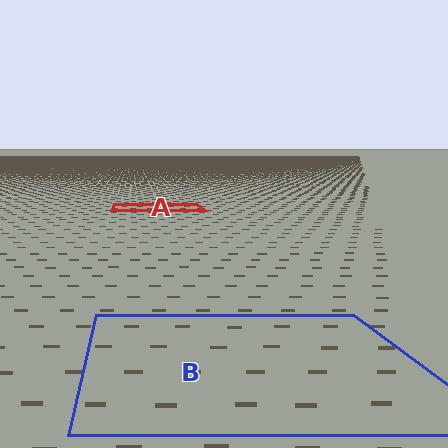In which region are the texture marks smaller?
The texture marks are smaller in region A, because it is farther away.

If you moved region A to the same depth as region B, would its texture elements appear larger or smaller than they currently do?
They would appear larger. At a closer depth, the same texture elements are projected at a bigger on-screen size.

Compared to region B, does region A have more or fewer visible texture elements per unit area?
Region A has more texture elements per unit area — they are packed more densely because it is farther away.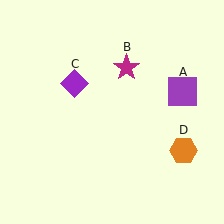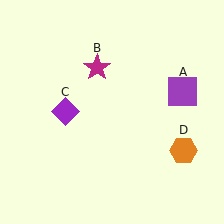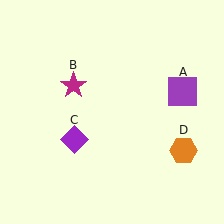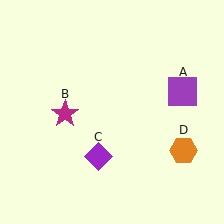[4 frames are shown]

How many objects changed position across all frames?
2 objects changed position: magenta star (object B), purple diamond (object C).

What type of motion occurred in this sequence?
The magenta star (object B), purple diamond (object C) rotated counterclockwise around the center of the scene.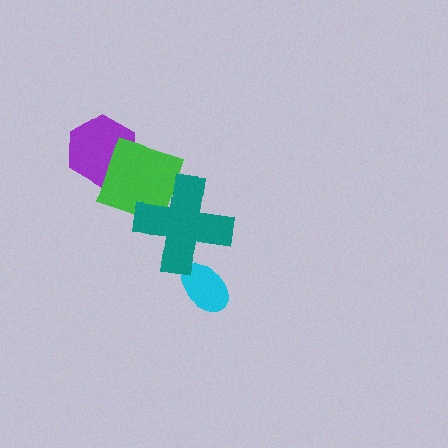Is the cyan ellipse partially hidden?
Yes, it is partially covered by another shape.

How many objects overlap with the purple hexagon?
1 object overlaps with the purple hexagon.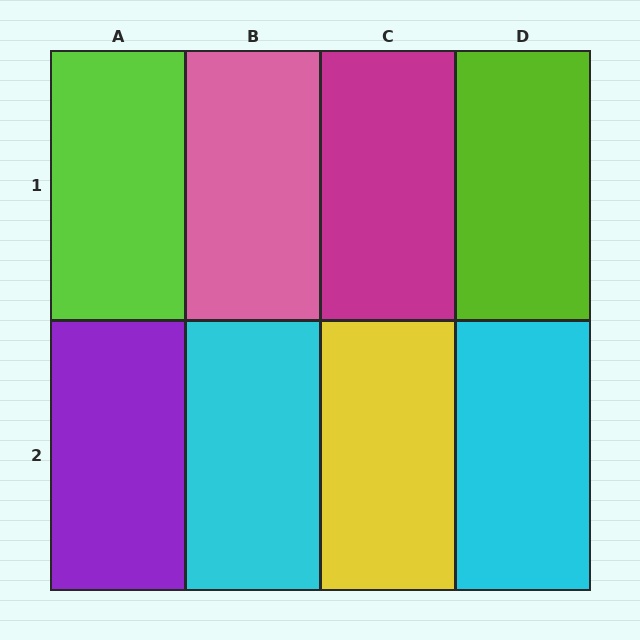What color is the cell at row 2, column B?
Cyan.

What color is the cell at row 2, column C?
Yellow.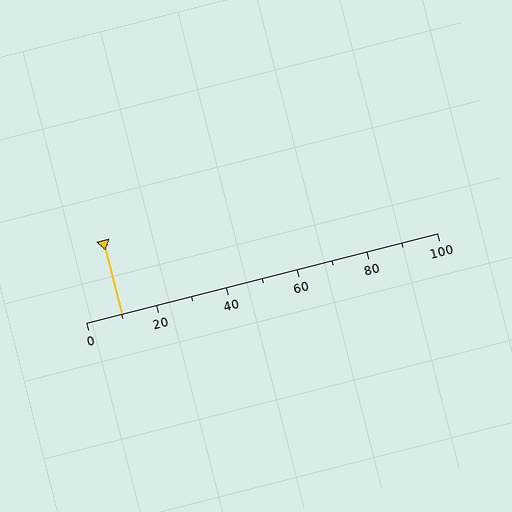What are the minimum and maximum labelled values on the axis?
The axis runs from 0 to 100.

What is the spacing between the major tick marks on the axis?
The major ticks are spaced 20 apart.